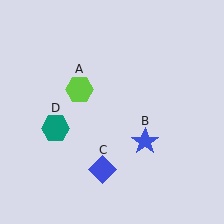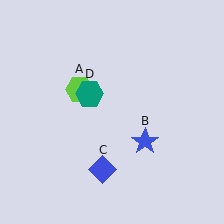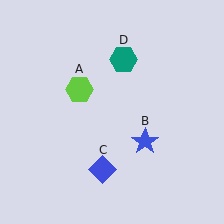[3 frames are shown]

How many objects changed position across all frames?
1 object changed position: teal hexagon (object D).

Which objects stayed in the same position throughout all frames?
Lime hexagon (object A) and blue star (object B) and blue diamond (object C) remained stationary.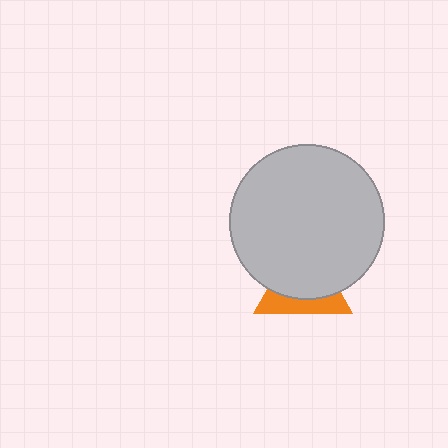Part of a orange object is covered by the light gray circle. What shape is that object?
It is a triangle.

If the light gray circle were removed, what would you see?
You would see the complete orange triangle.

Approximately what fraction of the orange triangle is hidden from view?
Roughly 65% of the orange triangle is hidden behind the light gray circle.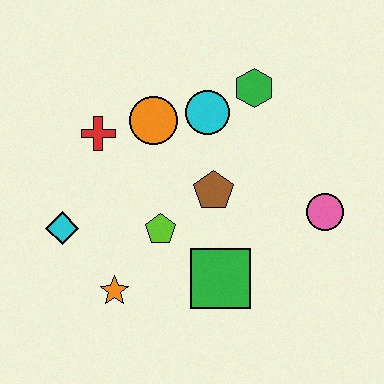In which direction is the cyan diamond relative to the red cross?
The cyan diamond is below the red cross.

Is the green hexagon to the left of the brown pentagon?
No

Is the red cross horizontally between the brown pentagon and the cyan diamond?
Yes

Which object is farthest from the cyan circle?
The orange star is farthest from the cyan circle.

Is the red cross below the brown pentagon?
No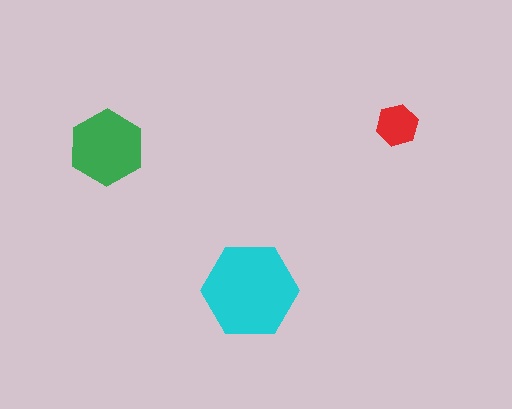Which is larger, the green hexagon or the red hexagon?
The green one.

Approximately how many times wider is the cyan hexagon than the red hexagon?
About 2.5 times wider.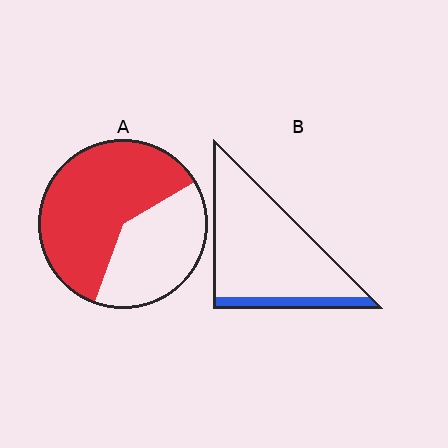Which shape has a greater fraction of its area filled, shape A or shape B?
Shape A.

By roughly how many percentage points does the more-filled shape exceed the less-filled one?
By roughly 45 percentage points (A over B).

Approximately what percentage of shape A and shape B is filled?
A is approximately 60% and B is approximately 15%.